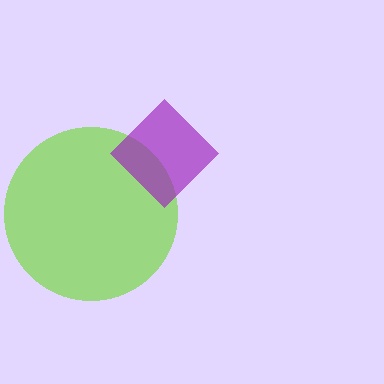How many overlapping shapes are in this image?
There are 2 overlapping shapes in the image.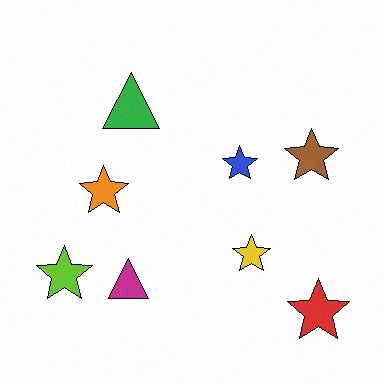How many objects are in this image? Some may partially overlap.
There are 8 objects.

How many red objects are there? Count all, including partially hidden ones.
There is 1 red object.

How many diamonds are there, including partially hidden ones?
There are no diamonds.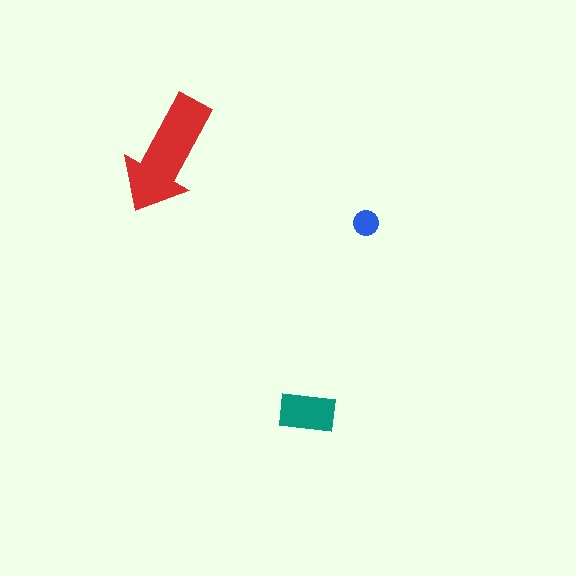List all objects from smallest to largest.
The blue circle, the teal rectangle, the red arrow.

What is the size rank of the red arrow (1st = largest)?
1st.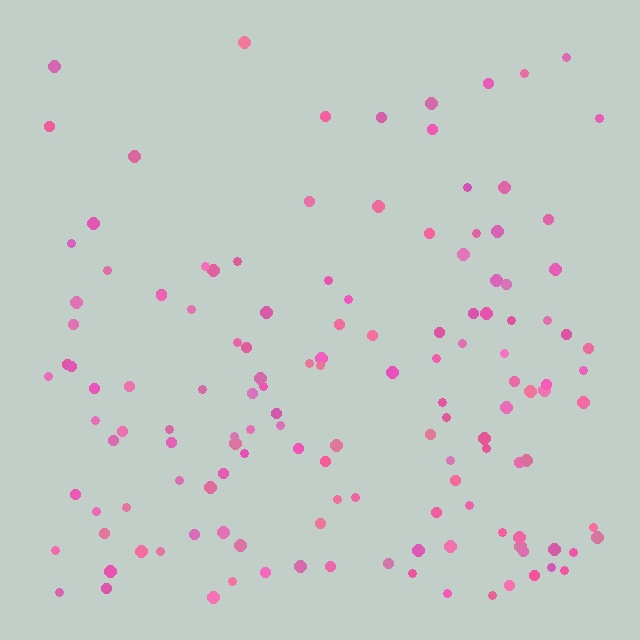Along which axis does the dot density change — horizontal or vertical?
Vertical.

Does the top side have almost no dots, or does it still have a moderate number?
Still a moderate number, just noticeably fewer than the bottom.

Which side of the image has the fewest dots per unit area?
The top.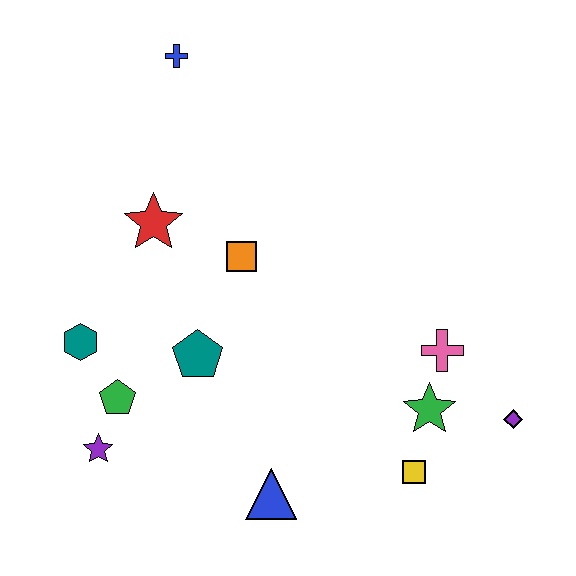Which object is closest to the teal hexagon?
The green pentagon is closest to the teal hexagon.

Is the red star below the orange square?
No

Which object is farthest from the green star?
The blue cross is farthest from the green star.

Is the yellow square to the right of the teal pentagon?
Yes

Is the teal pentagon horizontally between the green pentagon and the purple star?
No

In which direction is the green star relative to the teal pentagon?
The green star is to the right of the teal pentagon.